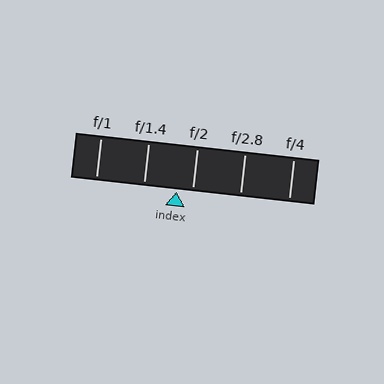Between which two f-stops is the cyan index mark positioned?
The index mark is between f/1.4 and f/2.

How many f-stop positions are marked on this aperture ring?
There are 5 f-stop positions marked.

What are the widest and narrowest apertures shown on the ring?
The widest aperture shown is f/1 and the narrowest is f/4.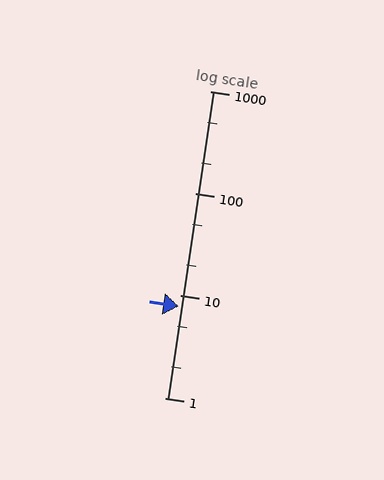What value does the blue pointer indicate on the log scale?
The pointer indicates approximately 7.9.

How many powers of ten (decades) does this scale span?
The scale spans 3 decades, from 1 to 1000.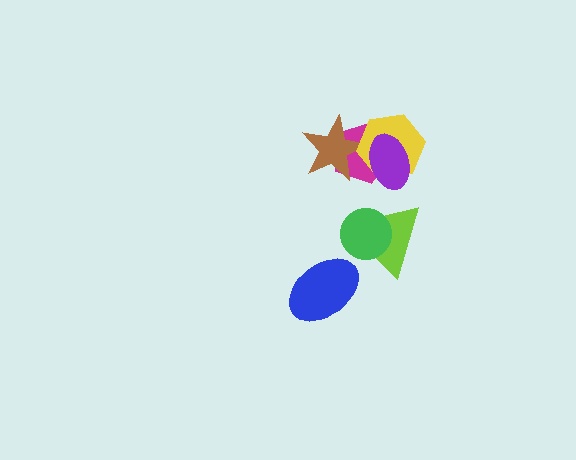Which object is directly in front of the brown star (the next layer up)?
The yellow hexagon is directly in front of the brown star.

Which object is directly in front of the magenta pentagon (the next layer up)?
The brown star is directly in front of the magenta pentagon.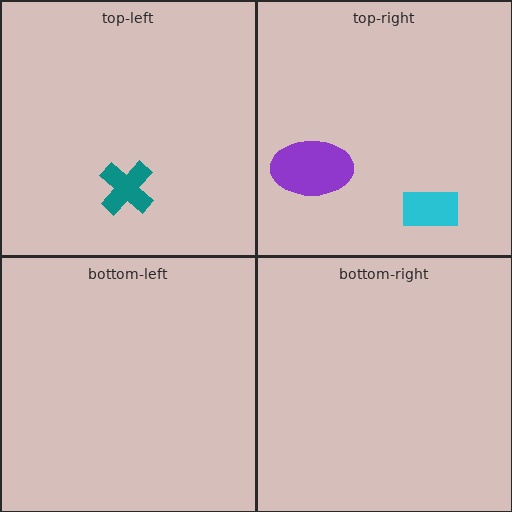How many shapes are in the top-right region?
2.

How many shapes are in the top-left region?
1.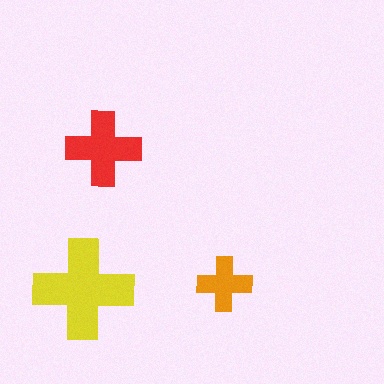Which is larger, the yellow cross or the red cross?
The yellow one.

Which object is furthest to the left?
The yellow cross is leftmost.